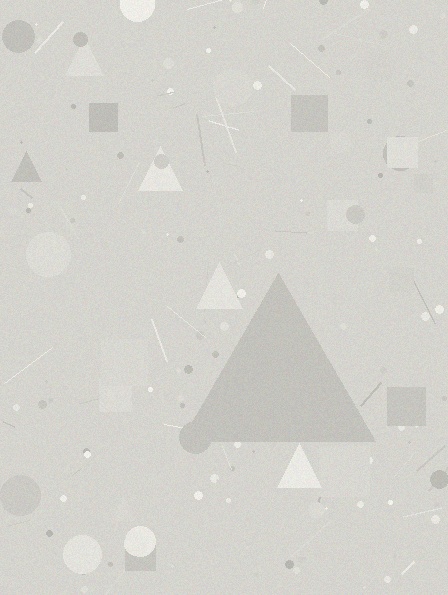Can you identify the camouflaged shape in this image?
The camouflaged shape is a triangle.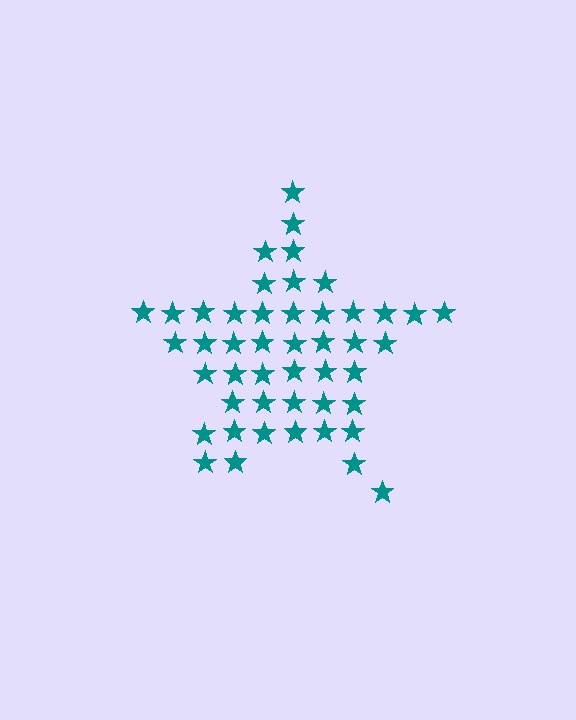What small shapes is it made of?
It is made of small stars.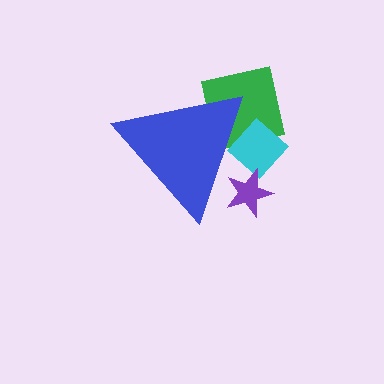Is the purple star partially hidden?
Yes, the purple star is partially hidden behind the blue triangle.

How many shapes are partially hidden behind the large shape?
3 shapes are partially hidden.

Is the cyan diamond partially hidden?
Yes, the cyan diamond is partially hidden behind the blue triangle.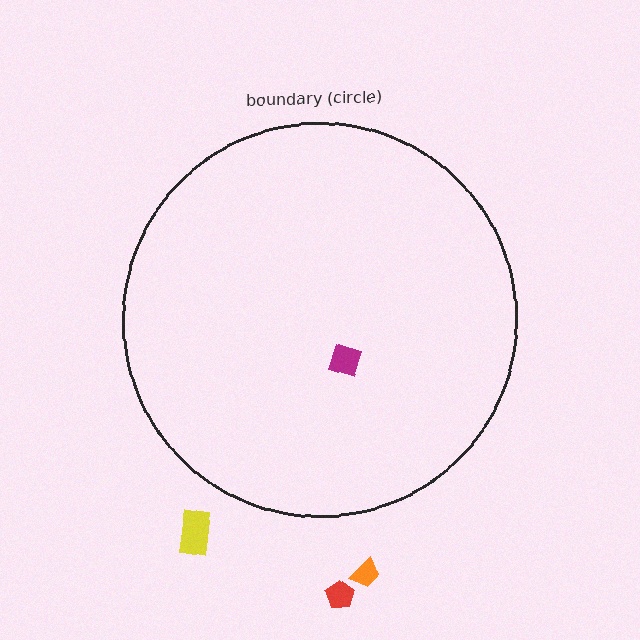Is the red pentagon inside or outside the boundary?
Outside.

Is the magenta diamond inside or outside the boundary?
Inside.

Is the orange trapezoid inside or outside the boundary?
Outside.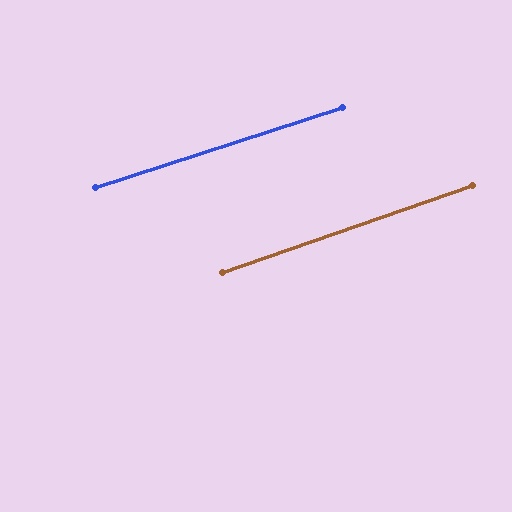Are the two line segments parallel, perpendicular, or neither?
Parallel — their directions differ by only 1.3°.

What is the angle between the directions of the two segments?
Approximately 1 degree.